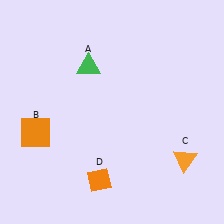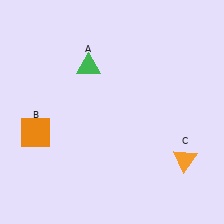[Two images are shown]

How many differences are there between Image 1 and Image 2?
There is 1 difference between the two images.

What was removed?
The orange diamond (D) was removed in Image 2.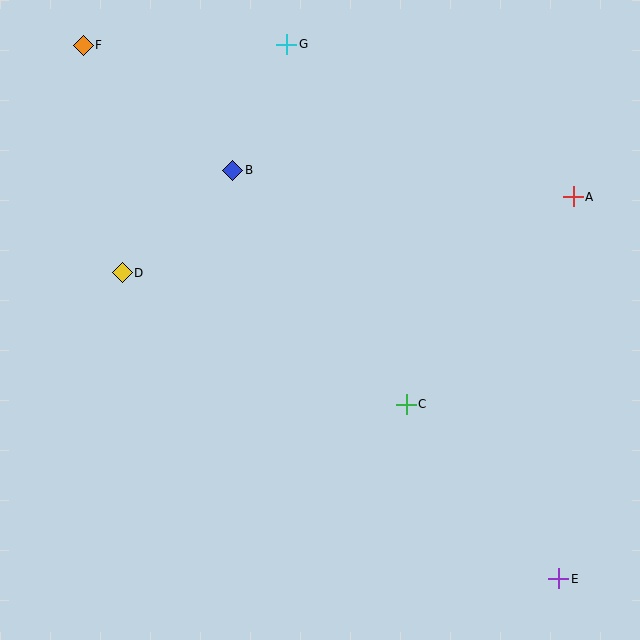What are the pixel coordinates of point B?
Point B is at (233, 170).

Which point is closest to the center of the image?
Point C at (406, 404) is closest to the center.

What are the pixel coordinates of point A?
Point A is at (573, 197).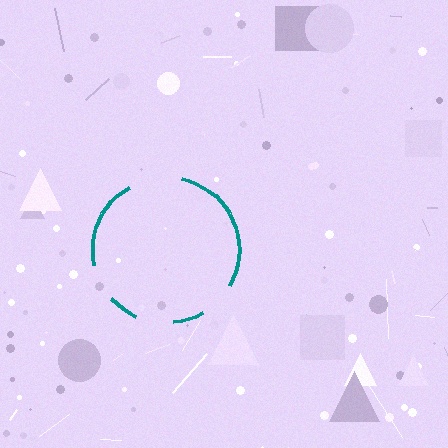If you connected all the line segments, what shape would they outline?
They would outline a circle.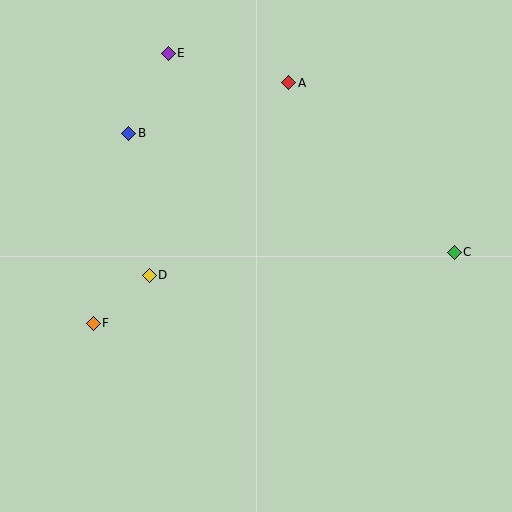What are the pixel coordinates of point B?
Point B is at (129, 133).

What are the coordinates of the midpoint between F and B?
The midpoint between F and B is at (111, 228).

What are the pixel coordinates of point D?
Point D is at (149, 275).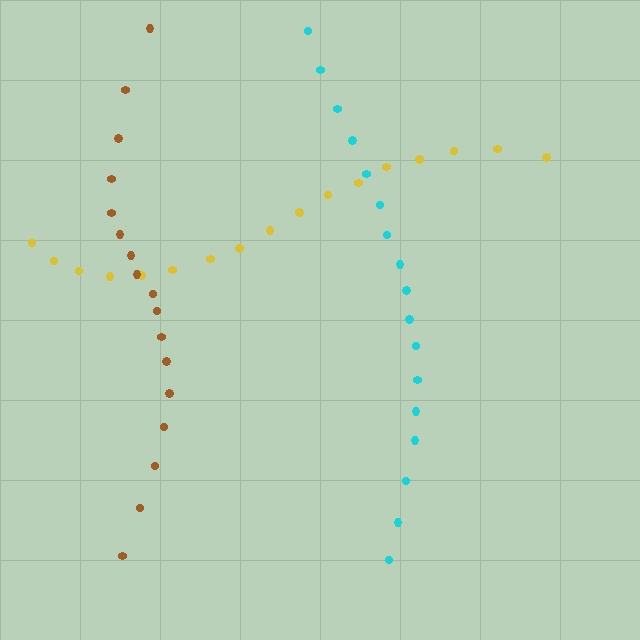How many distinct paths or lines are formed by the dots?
There are 3 distinct paths.